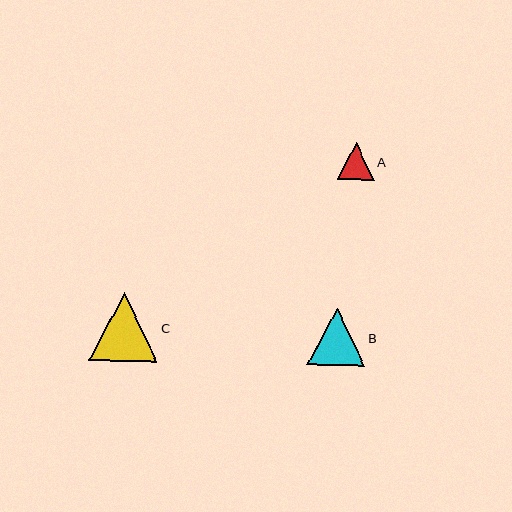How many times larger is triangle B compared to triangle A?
Triangle B is approximately 1.6 times the size of triangle A.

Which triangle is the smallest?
Triangle A is the smallest with a size of approximately 37 pixels.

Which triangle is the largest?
Triangle C is the largest with a size of approximately 69 pixels.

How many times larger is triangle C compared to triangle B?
Triangle C is approximately 1.2 times the size of triangle B.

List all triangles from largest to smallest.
From largest to smallest: C, B, A.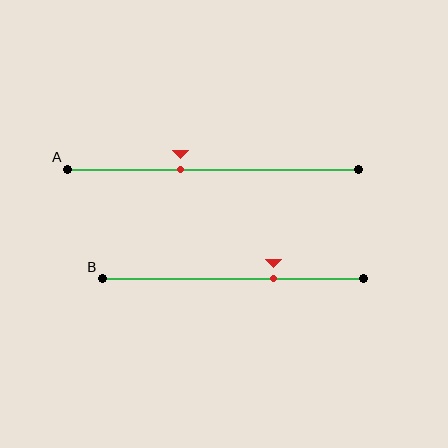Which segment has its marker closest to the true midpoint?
Segment A has its marker closest to the true midpoint.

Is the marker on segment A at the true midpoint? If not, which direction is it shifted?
No, the marker on segment A is shifted to the left by about 11% of the segment length.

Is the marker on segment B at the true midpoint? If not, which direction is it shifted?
No, the marker on segment B is shifted to the right by about 16% of the segment length.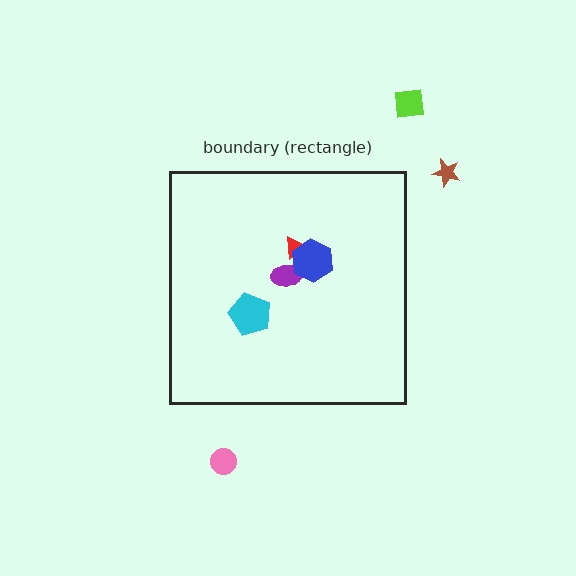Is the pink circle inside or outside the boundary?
Outside.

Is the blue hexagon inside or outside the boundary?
Inside.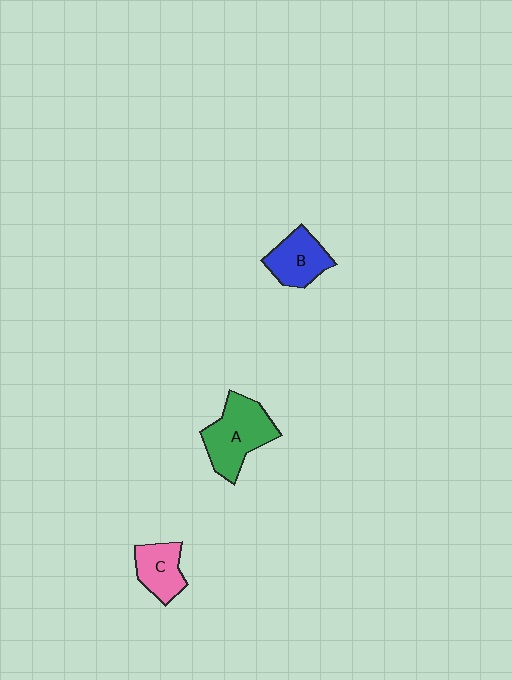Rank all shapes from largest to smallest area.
From largest to smallest: A (green), B (blue), C (pink).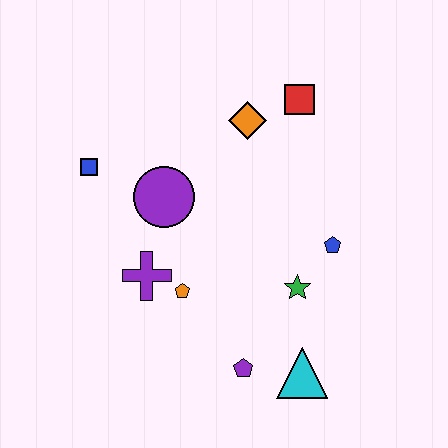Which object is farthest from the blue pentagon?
The blue square is farthest from the blue pentagon.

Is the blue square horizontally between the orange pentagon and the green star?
No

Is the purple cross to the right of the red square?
No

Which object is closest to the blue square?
The purple circle is closest to the blue square.